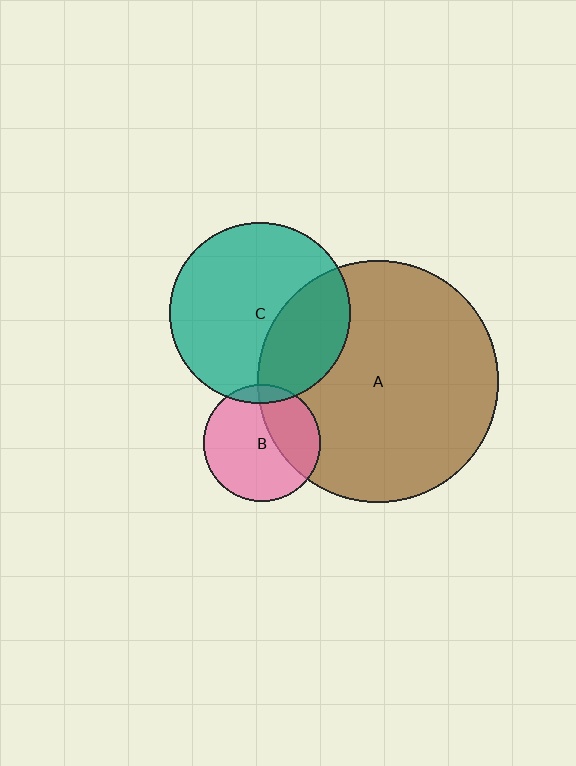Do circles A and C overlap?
Yes.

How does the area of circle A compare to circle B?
Approximately 4.2 times.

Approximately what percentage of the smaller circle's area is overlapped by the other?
Approximately 30%.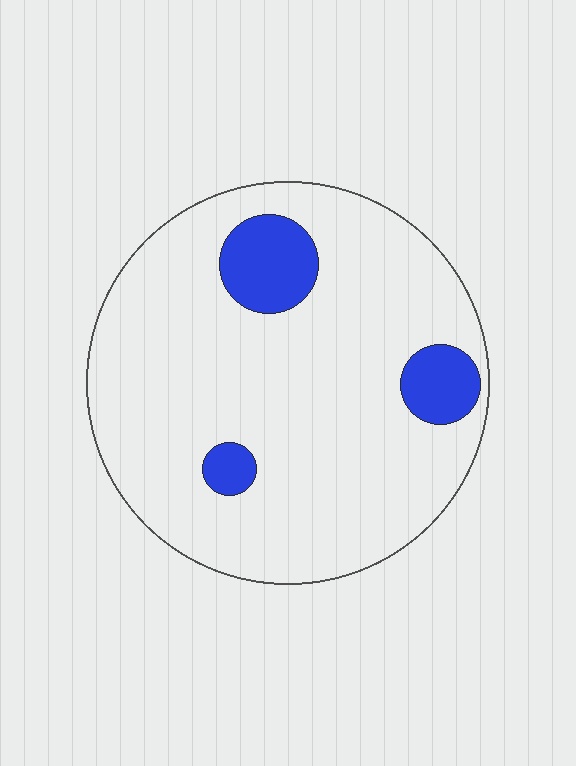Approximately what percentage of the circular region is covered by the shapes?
Approximately 10%.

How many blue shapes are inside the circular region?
3.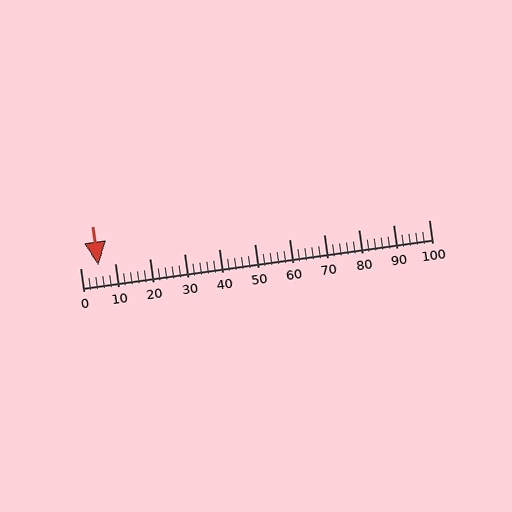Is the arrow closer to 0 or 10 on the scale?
The arrow is closer to 10.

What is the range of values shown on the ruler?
The ruler shows values from 0 to 100.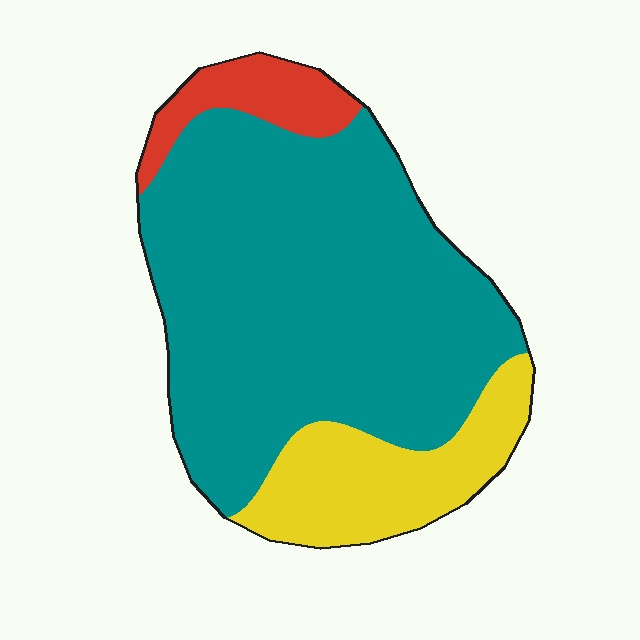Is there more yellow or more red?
Yellow.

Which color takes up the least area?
Red, at roughly 10%.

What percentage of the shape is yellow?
Yellow takes up about one fifth (1/5) of the shape.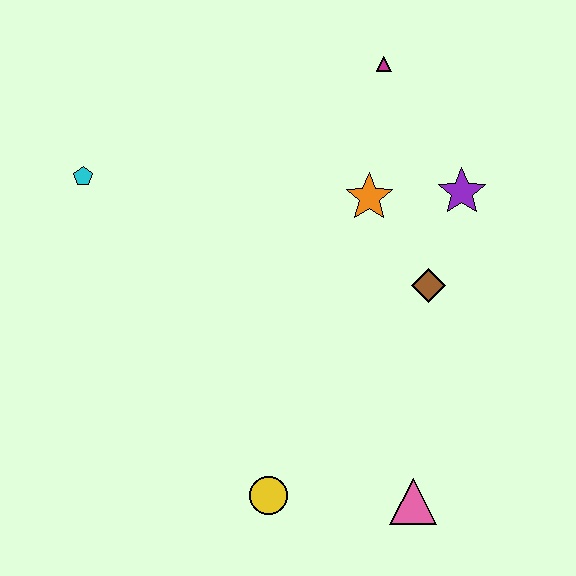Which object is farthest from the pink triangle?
The cyan pentagon is farthest from the pink triangle.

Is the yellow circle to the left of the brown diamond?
Yes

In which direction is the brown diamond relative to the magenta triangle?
The brown diamond is below the magenta triangle.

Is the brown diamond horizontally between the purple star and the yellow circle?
Yes